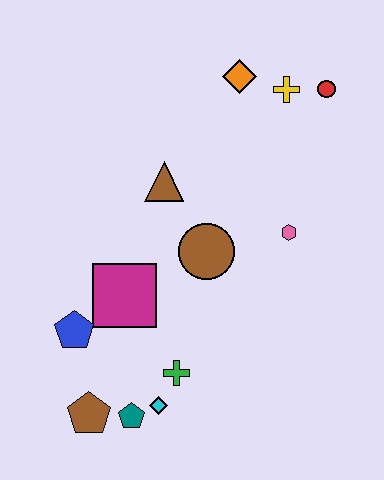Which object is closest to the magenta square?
The blue pentagon is closest to the magenta square.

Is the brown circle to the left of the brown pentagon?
No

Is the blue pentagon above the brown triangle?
No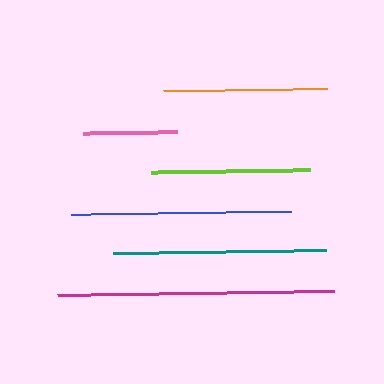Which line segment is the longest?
The magenta line is the longest at approximately 277 pixels.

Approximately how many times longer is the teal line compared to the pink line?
The teal line is approximately 2.3 times the length of the pink line.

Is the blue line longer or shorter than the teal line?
The blue line is longer than the teal line.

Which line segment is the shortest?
The pink line is the shortest at approximately 94 pixels.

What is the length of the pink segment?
The pink segment is approximately 94 pixels long.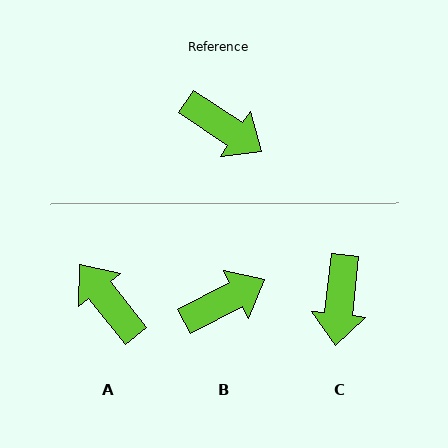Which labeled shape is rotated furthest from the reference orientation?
A, about 162 degrees away.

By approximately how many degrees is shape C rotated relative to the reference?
Approximately 63 degrees clockwise.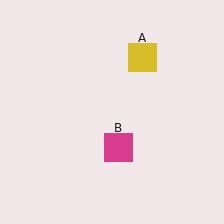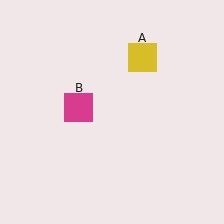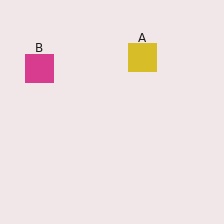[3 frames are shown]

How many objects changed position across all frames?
1 object changed position: magenta square (object B).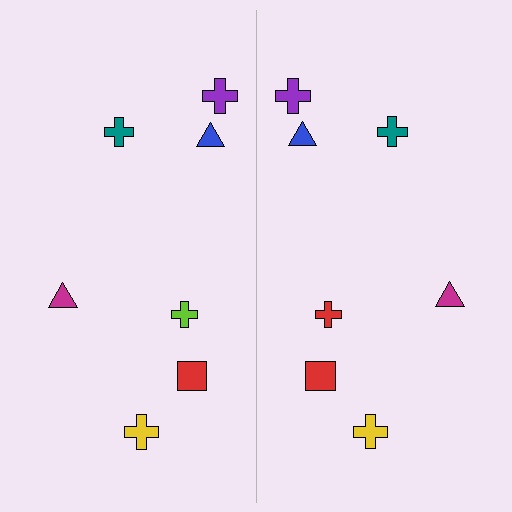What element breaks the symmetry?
The red cross on the right side breaks the symmetry — its mirror counterpart is lime.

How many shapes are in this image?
There are 14 shapes in this image.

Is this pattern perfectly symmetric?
No, the pattern is not perfectly symmetric. The red cross on the right side breaks the symmetry — its mirror counterpart is lime.